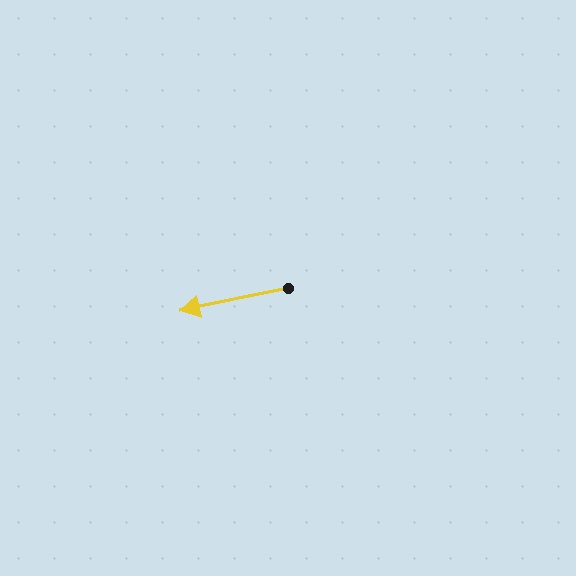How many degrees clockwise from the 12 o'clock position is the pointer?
Approximately 258 degrees.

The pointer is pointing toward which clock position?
Roughly 9 o'clock.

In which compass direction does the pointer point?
West.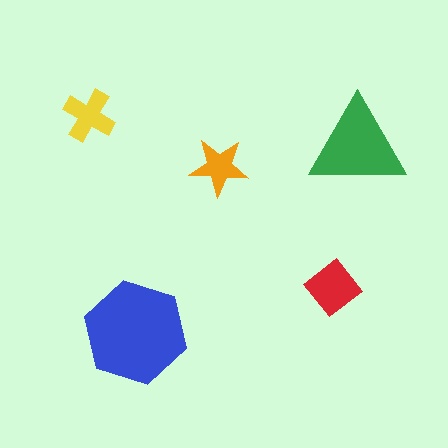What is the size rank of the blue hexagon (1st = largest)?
1st.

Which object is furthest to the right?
The green triangle is rightmost.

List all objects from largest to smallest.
The blue hexagon, the green triangle, the red diamond, the yellow cross, the orange star.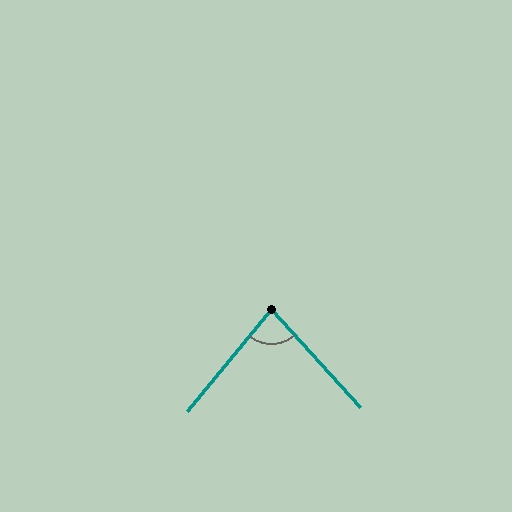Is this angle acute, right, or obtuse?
It is acute.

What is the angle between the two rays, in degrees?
Approximately 82 degrees.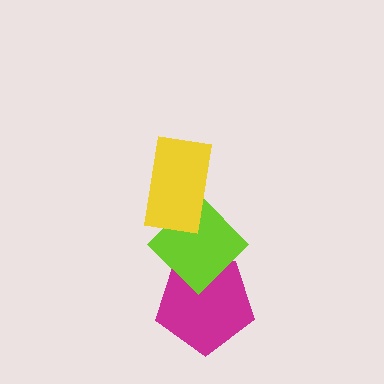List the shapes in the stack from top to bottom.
From top to bottom: the yellow rectangle, the lime diamond, the magenta pentagon.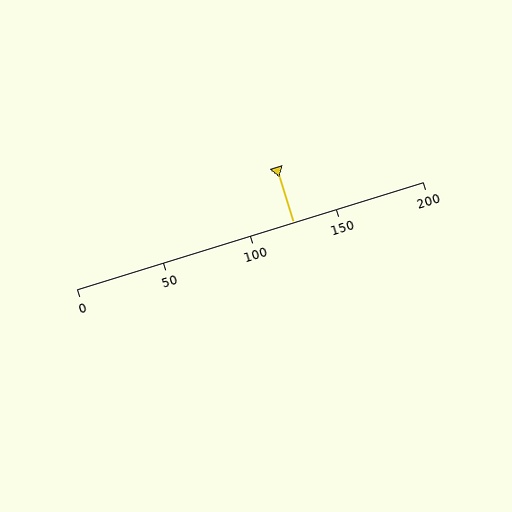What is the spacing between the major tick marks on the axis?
The major ticks are spaced 50 apart.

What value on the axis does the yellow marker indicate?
The marker indicates approximately 125.